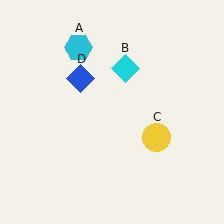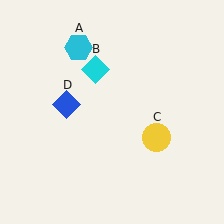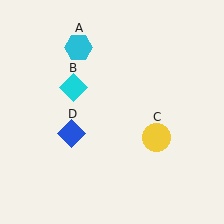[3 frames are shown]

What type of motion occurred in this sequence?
The cyan diamond (object B), blue diamond (object D) rotated counterclockwise around the center of the scene.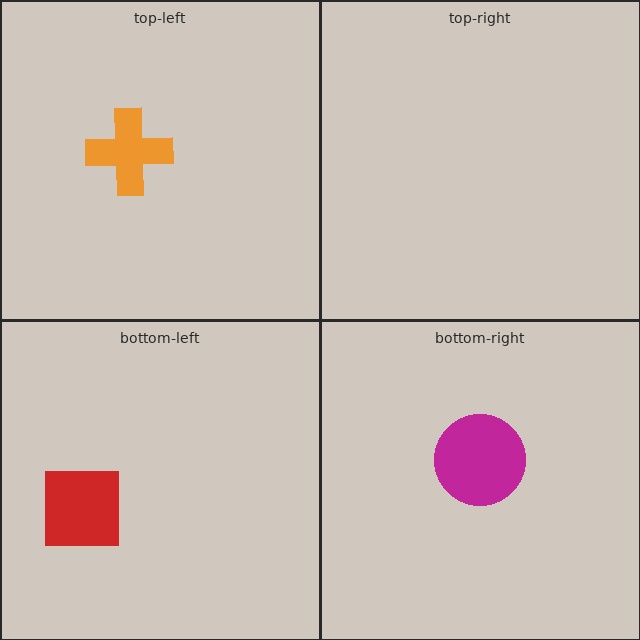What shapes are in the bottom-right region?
The magenta circle.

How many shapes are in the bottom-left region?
1.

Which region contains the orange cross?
The top-left region.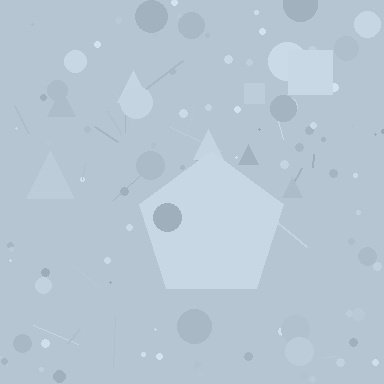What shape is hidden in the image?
A pentagon is hidden in the image.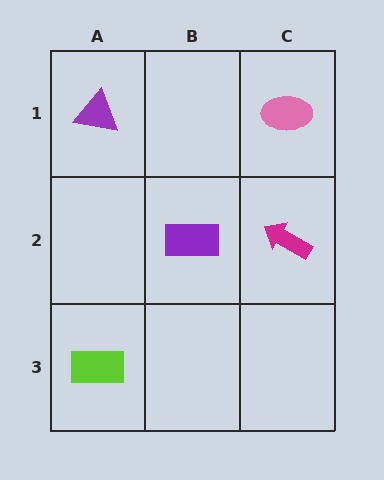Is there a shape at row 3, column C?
No, that cell is empty.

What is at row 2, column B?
A purple rectangle.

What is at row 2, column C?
A magenta arrow.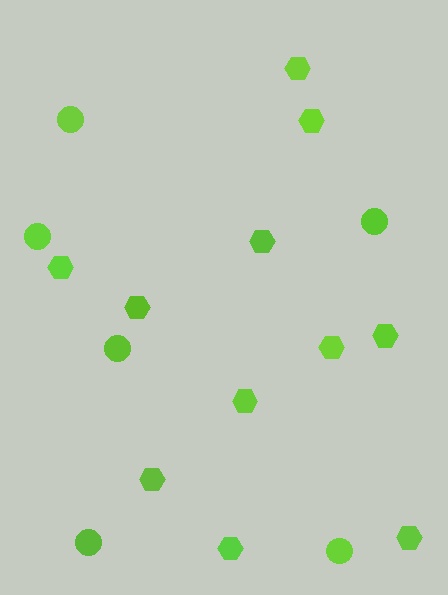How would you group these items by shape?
There are 2 groups: one group of hexagons (11) and one group of circles (6).